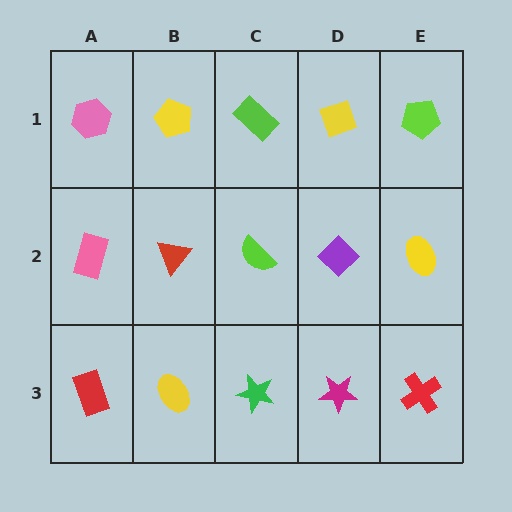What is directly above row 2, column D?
A yellow diamond.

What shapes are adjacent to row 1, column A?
A pink rectangle (row 2, column A), a yellow pentagon (row 1, column B).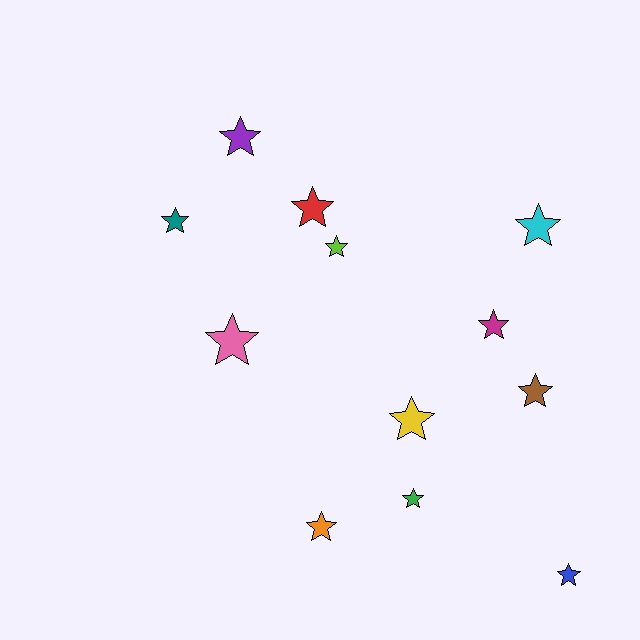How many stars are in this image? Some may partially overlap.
There are 12 stars.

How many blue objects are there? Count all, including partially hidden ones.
There is 1 blue object.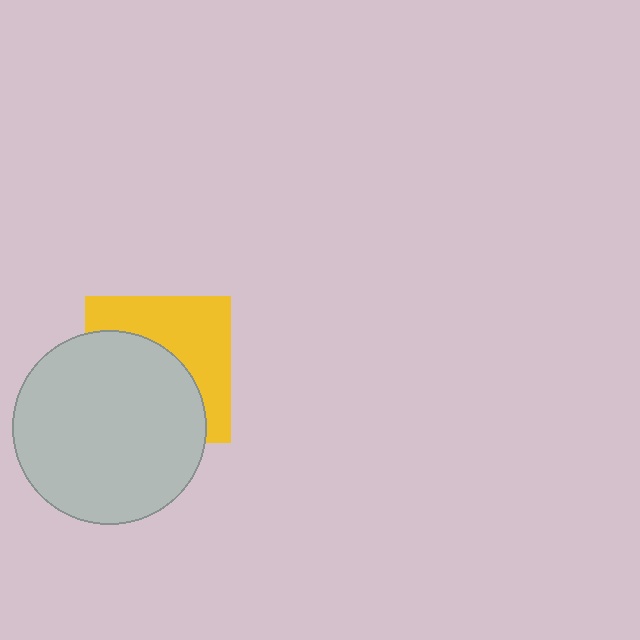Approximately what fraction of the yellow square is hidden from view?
Roughly 54% of the yellow square is hidden behind the light gray circle.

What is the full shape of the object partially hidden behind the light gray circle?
The partially hidden object is a yellow square.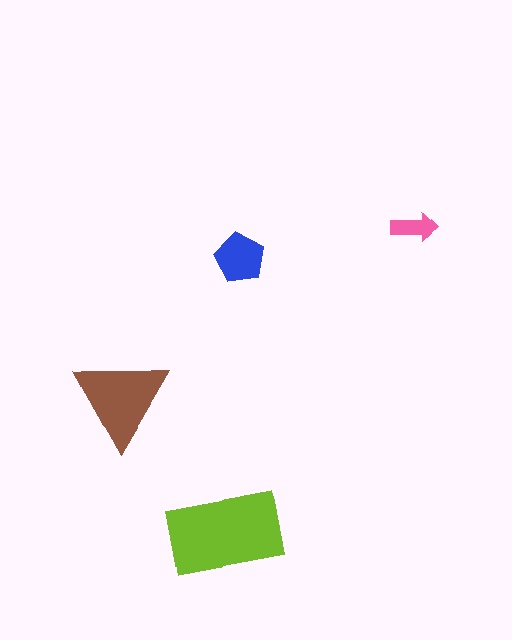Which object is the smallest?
The pink arrow.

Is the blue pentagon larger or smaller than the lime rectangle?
Smaller.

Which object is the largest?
The lime rectangle.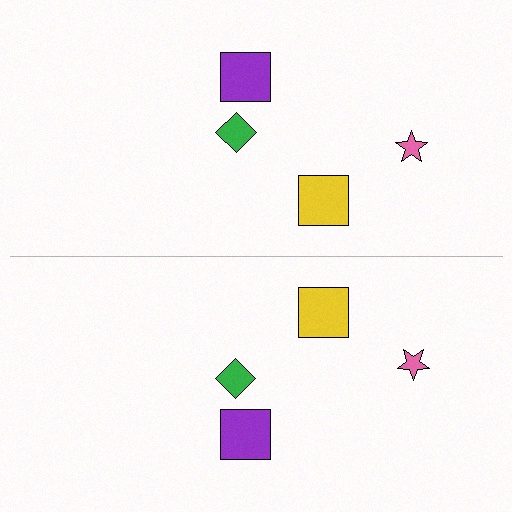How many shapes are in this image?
There are 8 shapes in this image.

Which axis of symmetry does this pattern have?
The pattern has a horizontal axis of symmetry running through the center of the image.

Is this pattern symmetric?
Yes, this pattern has bilateral (reflection) symmetry.